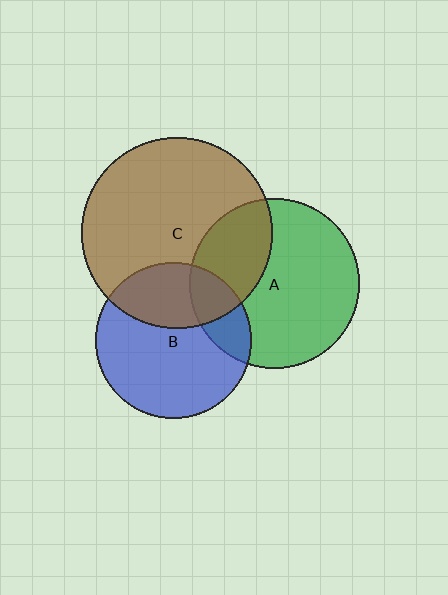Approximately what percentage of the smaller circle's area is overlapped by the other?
Approximately 30%.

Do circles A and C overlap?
Yes.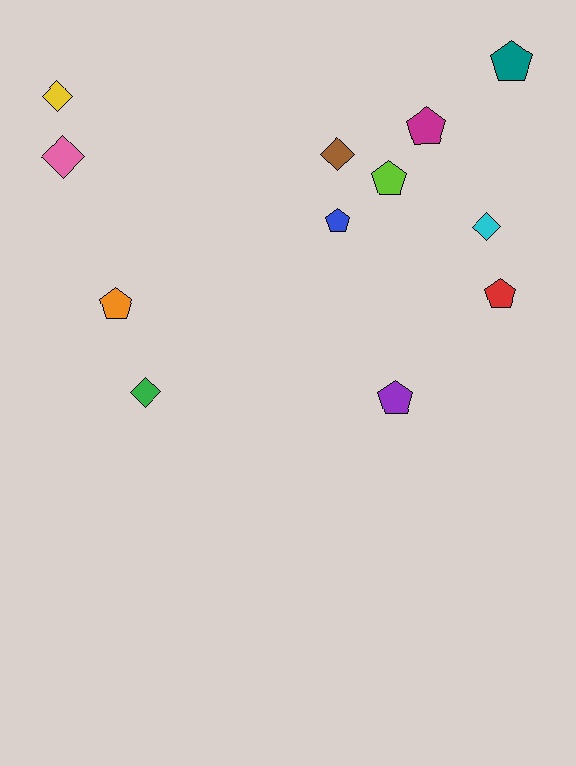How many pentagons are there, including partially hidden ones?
There are 7 pentagons.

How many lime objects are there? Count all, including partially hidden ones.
There is 1 lime object.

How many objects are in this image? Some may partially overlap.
There are 12 objects.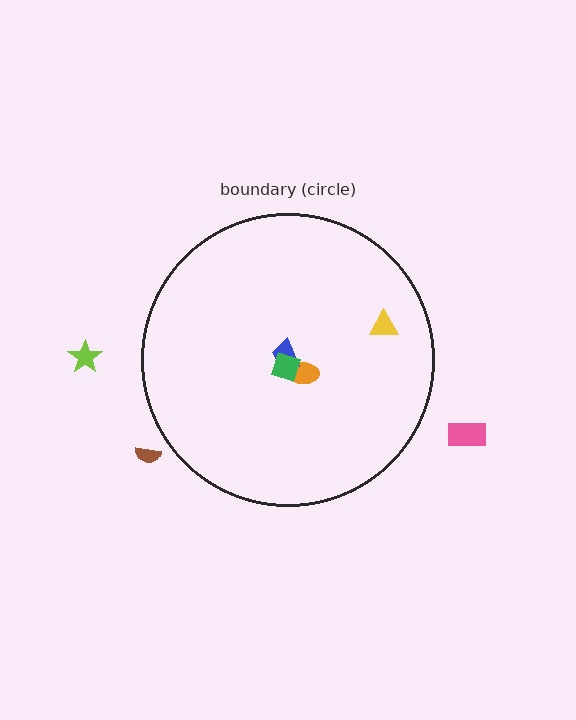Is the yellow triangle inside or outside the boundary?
Inside.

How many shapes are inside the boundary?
4 inside, 3 outside.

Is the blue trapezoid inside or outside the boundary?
Inside.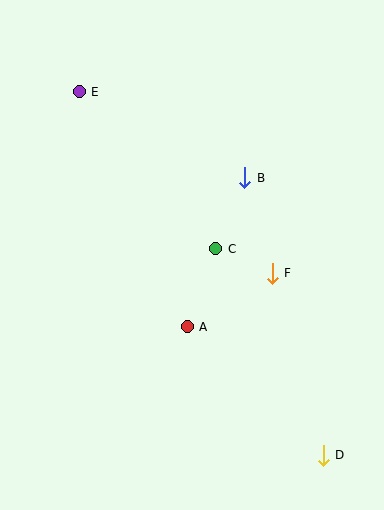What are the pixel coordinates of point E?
Point E is at (79, 92).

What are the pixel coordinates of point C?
Point C is at (216, 249).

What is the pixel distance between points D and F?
The distance between D and F is 189 pixels.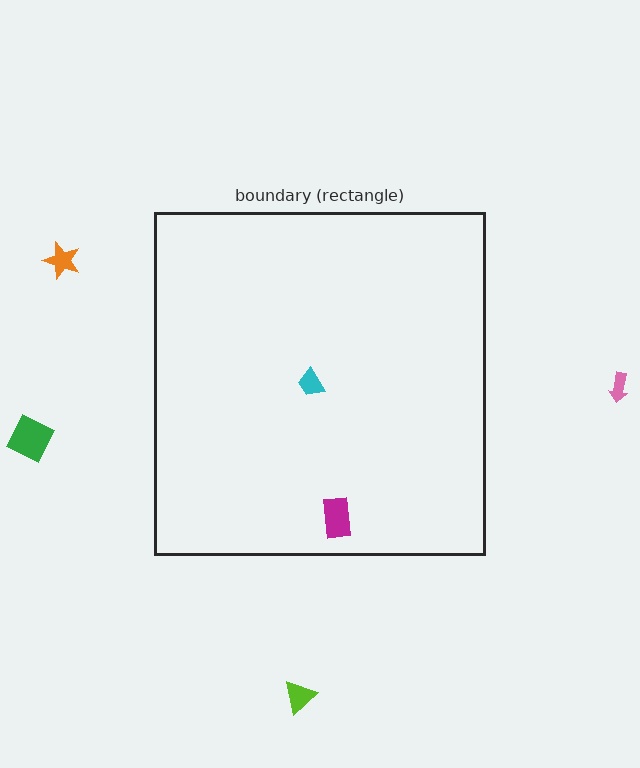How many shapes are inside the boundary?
2 inside, 4 outside.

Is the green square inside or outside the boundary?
Outside.